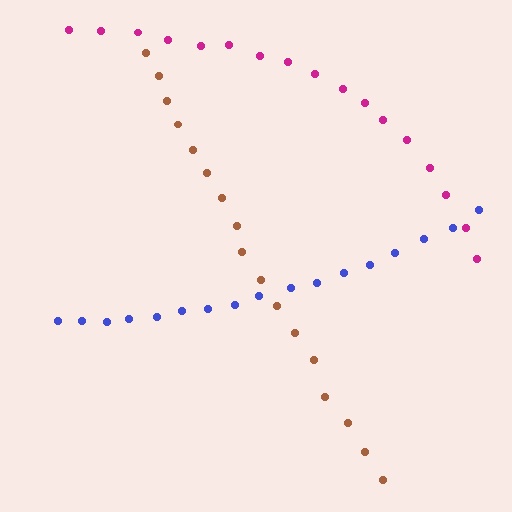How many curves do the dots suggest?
There are 3 distinct paths.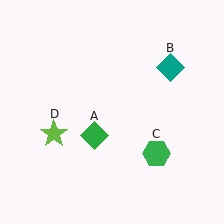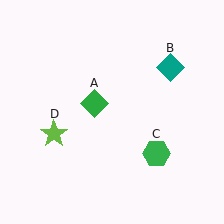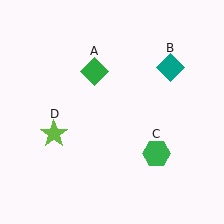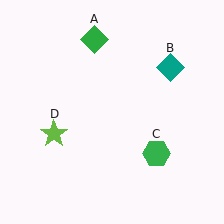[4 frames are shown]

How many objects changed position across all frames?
1 object changed position: green diamond (object A).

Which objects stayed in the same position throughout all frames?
Teal diamond (object B) and green hexagon (object C) and lime star (object D) remained stationary.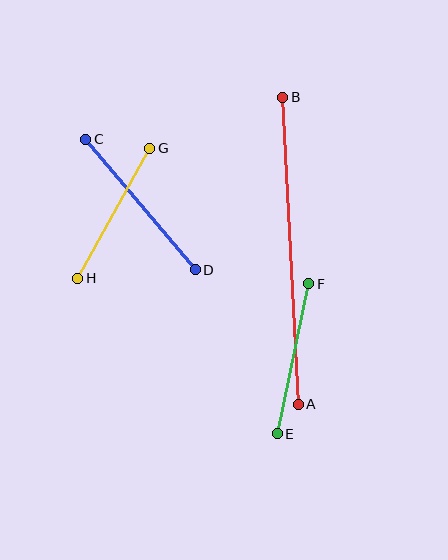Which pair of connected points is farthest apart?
Points A and B are farthest apart.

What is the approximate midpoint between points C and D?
The midpoint is at approximately (140, 204) pixels.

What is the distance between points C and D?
The distance is approximately 170 pixels.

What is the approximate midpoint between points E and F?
The midpoint is at approximately (293, 359) pixels.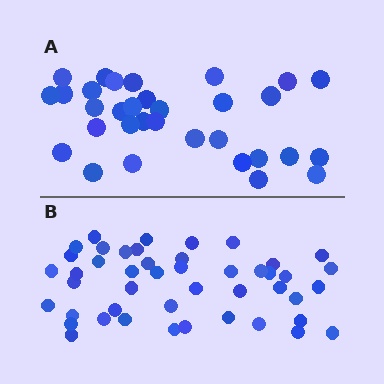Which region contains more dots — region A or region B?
Region B (the bottom region) has more dots.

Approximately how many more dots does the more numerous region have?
Region B has approximately 15 more dots than region A.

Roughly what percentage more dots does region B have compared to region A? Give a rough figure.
About 45% more.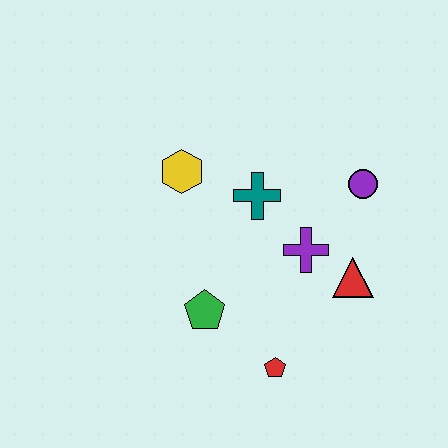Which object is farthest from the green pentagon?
The purple circle is farthest from the green pentagon.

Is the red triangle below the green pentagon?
No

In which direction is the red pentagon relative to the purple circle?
The red pentagon is below the purple circle.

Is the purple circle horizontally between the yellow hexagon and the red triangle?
No